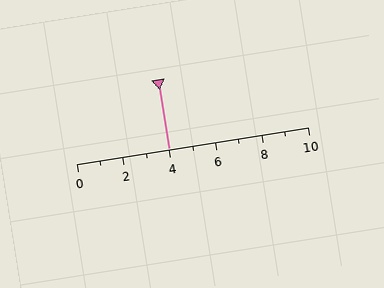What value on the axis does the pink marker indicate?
The marker indicates approximately 4.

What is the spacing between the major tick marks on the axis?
The major ticks are spaced 2 apart.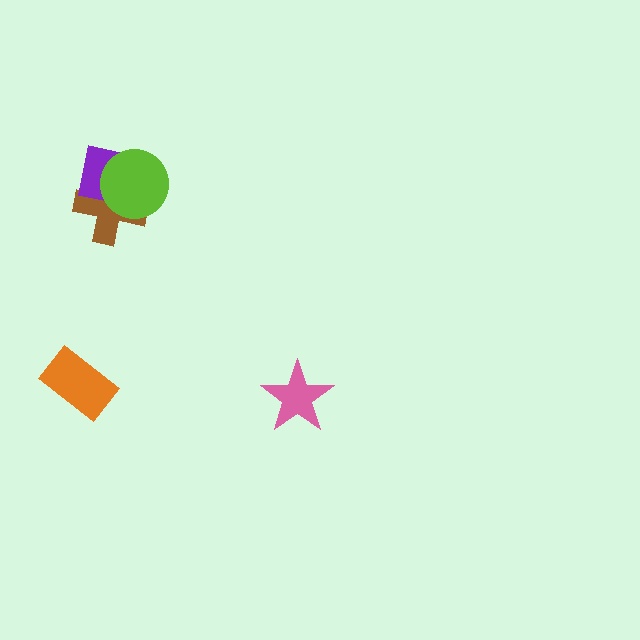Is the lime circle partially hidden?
No, no other shape covers it.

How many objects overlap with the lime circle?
2 objects overlap with the lime circle.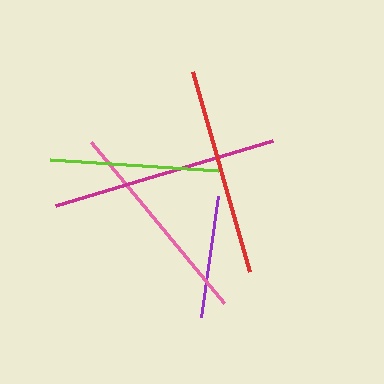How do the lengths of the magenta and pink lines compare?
The magenta and pink lines are approximately the same length.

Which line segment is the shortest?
The purple line is the shortest at approximately 122 pixels.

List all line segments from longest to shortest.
From longest to shortest: magenta, pink, red, lime, purple.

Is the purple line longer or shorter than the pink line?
The pink line is longer than the purple line.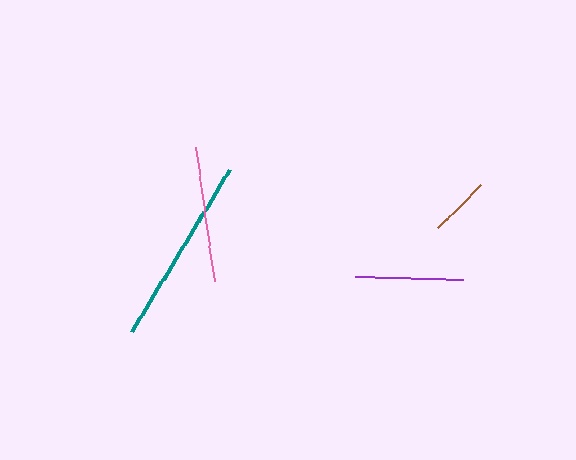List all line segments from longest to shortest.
From longest to shortest: teal, pink, purple, brown.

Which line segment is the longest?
The teal line is the longest at approximately 189 pixels.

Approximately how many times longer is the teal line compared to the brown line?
The teal line is approximately 3.1 times the length of the brown line.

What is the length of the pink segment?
The pink segment is approximately 135 pixels long.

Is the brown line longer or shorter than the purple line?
The purple line is longer than the brown line.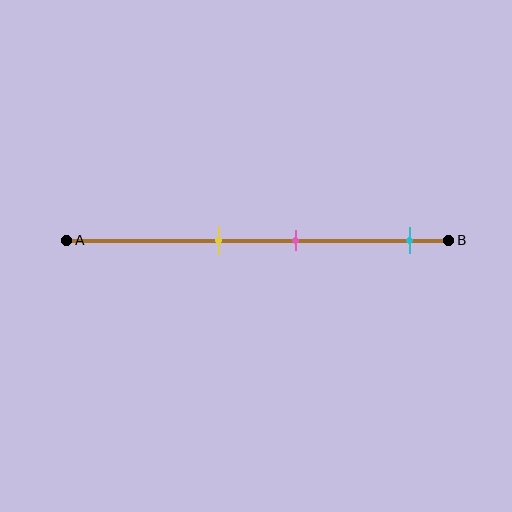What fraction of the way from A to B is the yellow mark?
The yellow mark is approximately 40% (0.4) of the way from A to B.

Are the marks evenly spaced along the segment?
No, the marks are not evenly spaced.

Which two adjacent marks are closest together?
The yellow and pink marks are the closest adjacent pair.